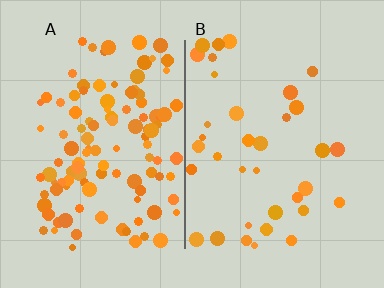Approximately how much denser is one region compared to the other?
Approximately 3.1× — region A over region B.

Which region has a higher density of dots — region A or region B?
A (the left).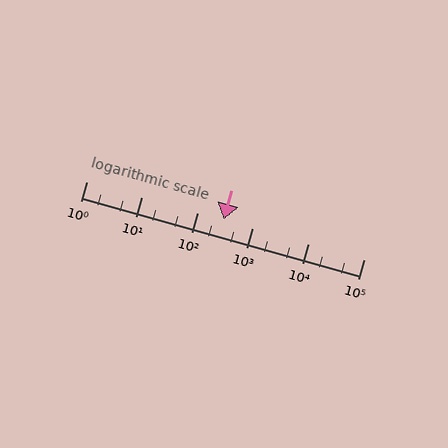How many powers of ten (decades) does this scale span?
The scale spans 5 decades, from 1 to 100000.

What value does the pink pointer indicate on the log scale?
The pointer indicates approximately 300.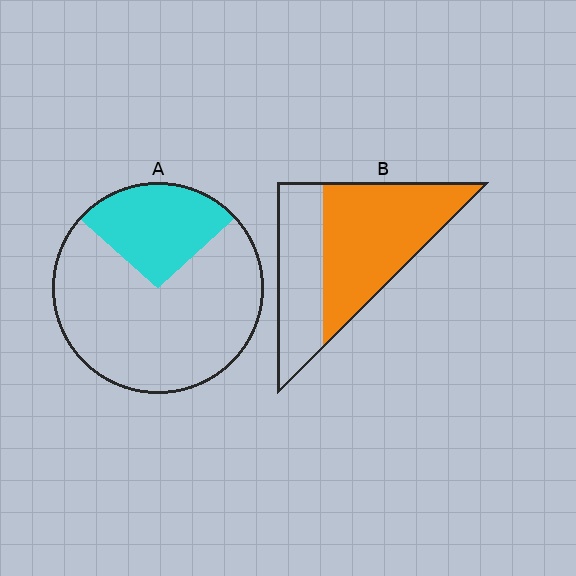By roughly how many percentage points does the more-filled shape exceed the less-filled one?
By roughly 35 percentage points (B over A).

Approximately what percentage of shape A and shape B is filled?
A is approximately 25% and B is approximately 60%.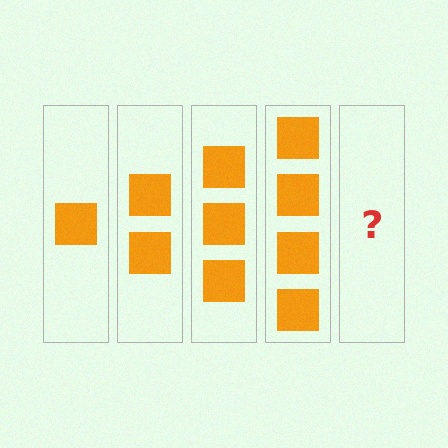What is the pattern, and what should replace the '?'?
The pattern is that each step adds one more square. The '?' should be 5 squares.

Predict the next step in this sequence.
The next step is 5 squares.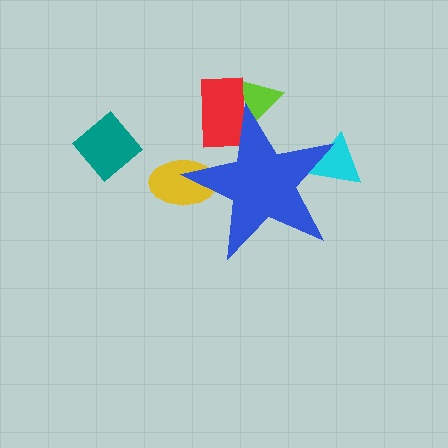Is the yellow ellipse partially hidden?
Yes, the yellow ellipse is partially hidden behind the blue star.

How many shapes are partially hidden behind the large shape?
4 shapes are partially hidden.